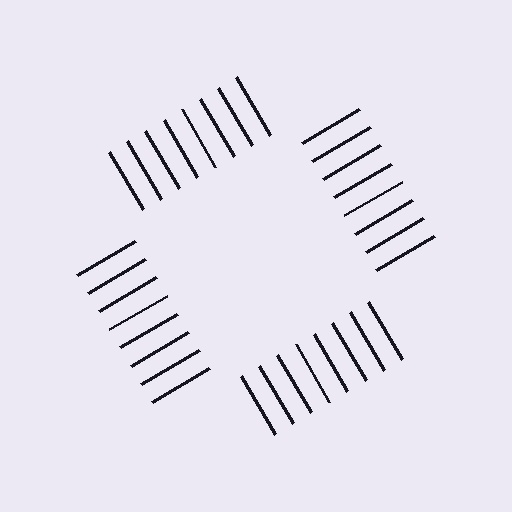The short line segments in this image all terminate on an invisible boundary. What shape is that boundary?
An illusory square — the line segments terminate on its edges but no continuous stroke is drawn.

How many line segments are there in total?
32 — 8 along each of the 4 edges.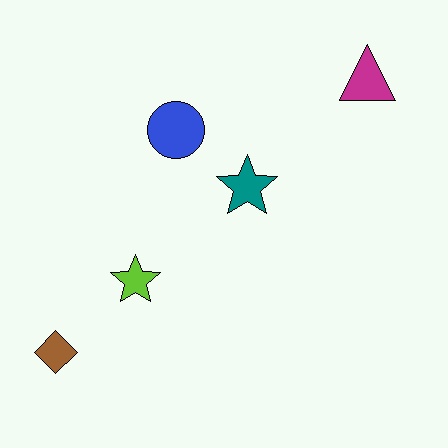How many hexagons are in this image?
There are no hexagons.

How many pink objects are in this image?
There are no pink objects.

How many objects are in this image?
There are 5 objects.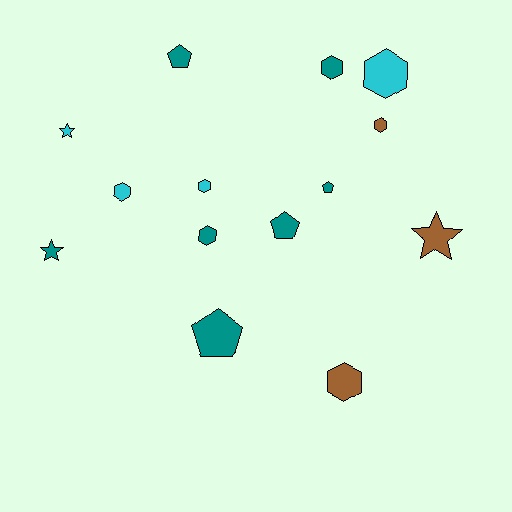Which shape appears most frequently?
Hexagon, with 7 objects.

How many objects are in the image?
There are 14 objects.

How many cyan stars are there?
There is 1 cyan star.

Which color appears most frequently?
Teal, with 7 objects.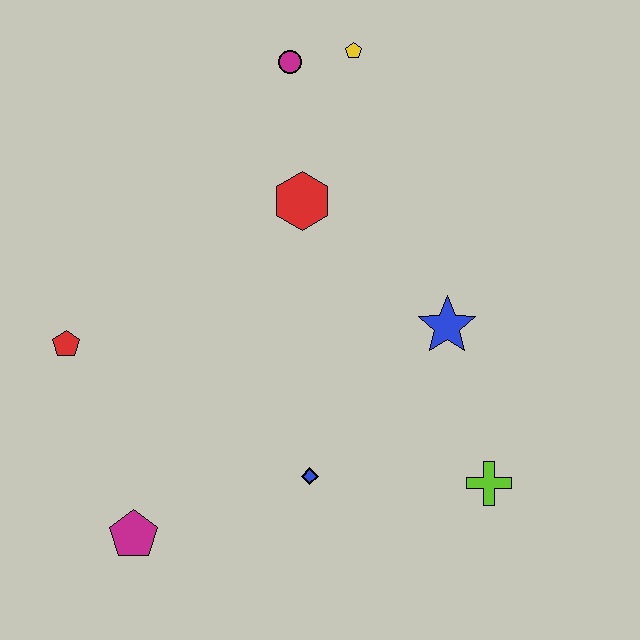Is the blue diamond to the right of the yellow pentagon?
No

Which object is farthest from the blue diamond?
The yellow pentagon is farthest from the blue diamond.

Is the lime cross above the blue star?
No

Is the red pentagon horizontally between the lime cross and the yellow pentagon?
No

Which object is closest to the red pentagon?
The magenta pentagon is closest to the red pentagon.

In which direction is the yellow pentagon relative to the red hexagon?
The yellow pentagon is above the red hexagon.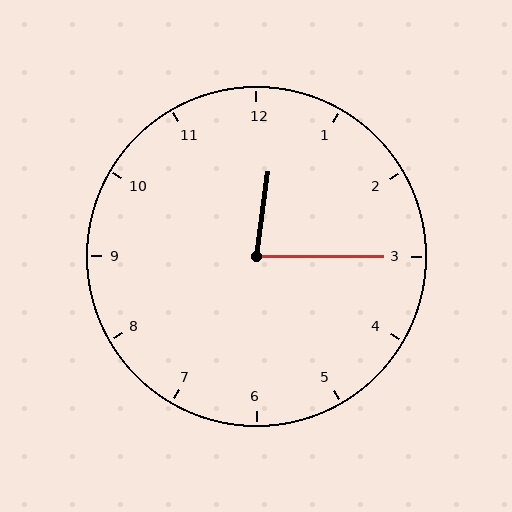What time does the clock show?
12:15.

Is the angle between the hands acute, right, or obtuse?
It is acute.